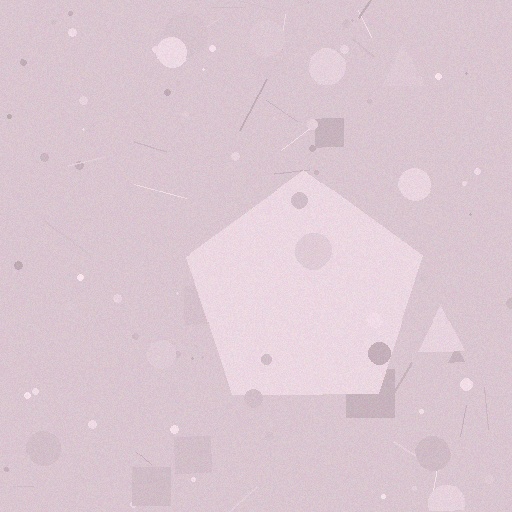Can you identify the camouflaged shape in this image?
The camouflaged shape is a pentagon.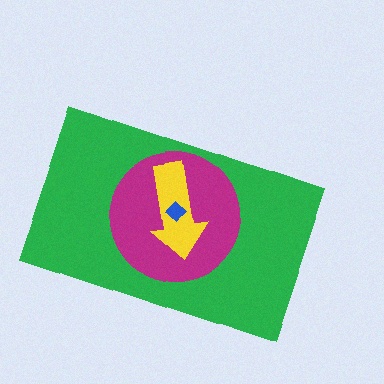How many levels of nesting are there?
4.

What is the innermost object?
The blue diamond.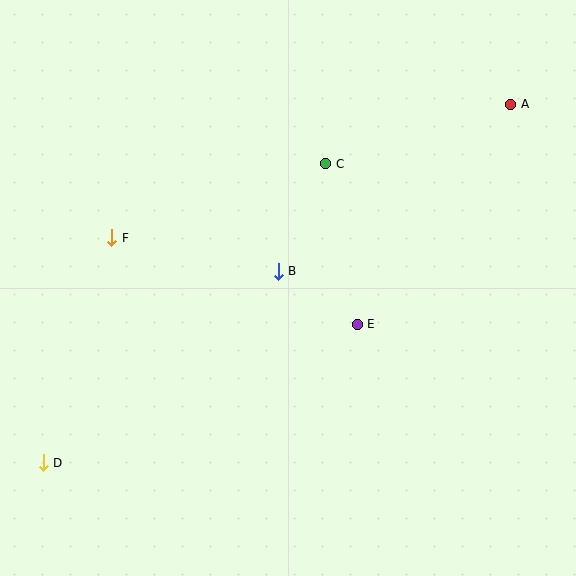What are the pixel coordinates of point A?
Point A is at (511, 104).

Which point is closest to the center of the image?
Point B at (278, 271) is closest to the center.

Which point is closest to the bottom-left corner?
Point D is closest to the bottom-left corner.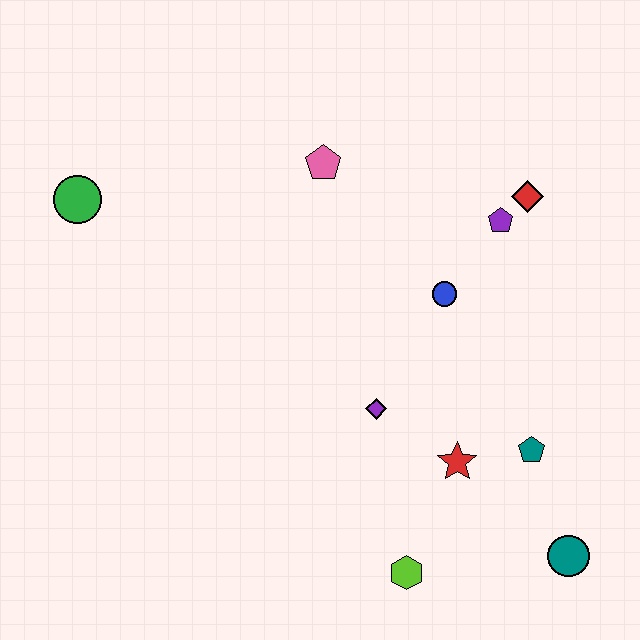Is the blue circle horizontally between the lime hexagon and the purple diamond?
No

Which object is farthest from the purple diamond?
The green circle is farthest from the purple diamond.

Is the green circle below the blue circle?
No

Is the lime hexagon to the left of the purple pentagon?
Yes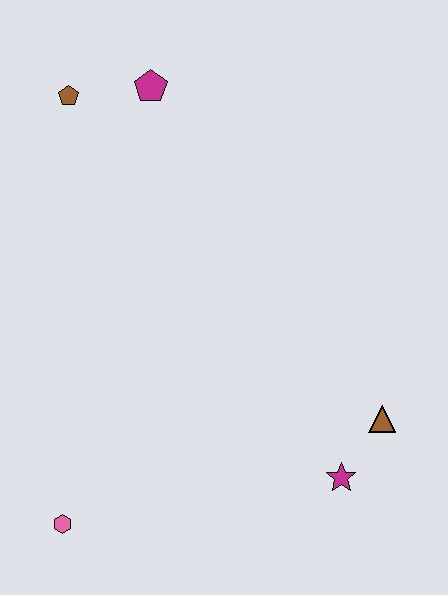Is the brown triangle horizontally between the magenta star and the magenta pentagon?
No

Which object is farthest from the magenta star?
The brown pentagon is farthest from the magenta star.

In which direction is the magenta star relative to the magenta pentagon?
The magenta star is below the magenta pentagon.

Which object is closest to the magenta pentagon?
The brown pentagon is closest to the magenta pentagon.